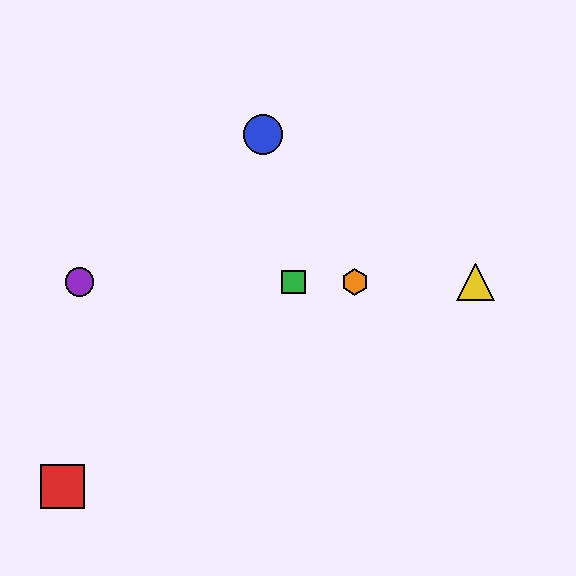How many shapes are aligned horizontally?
4 shapes (the green square, the yellow triangle, the purple circle, the orange hexagon) are aligned horizontally.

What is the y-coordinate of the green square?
The green square is at y≈282.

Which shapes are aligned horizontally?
The green square, the yellow triangle, the purple circle, the orange hexagon are aligned horizontally.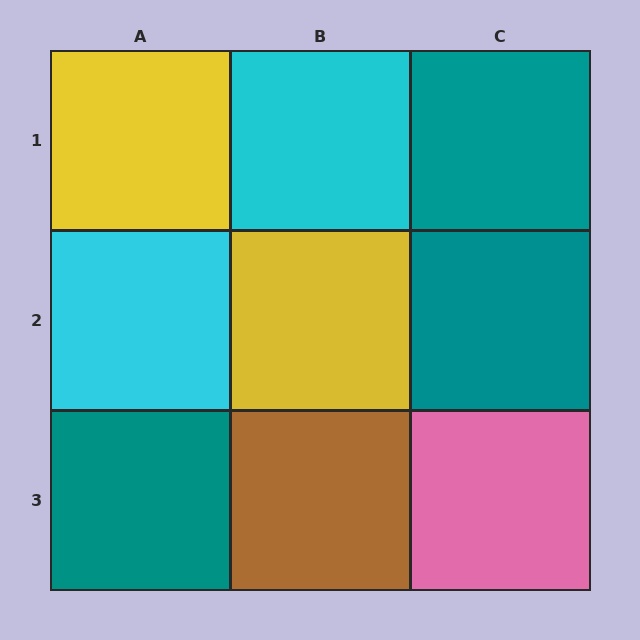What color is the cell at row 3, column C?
Pink.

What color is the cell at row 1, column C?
Teal.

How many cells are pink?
1 cell is pink.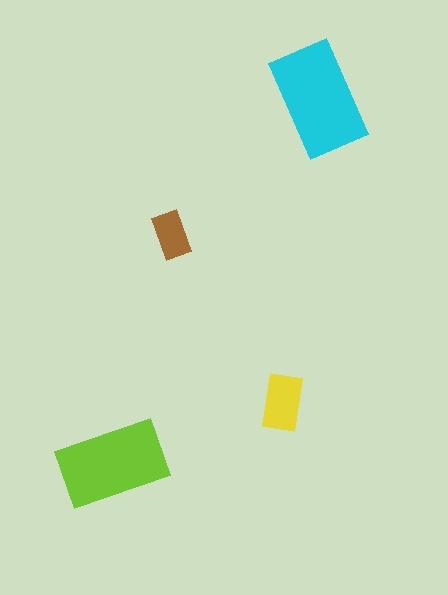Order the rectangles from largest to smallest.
the cyan one, the lime one, the yellow one, the brown one.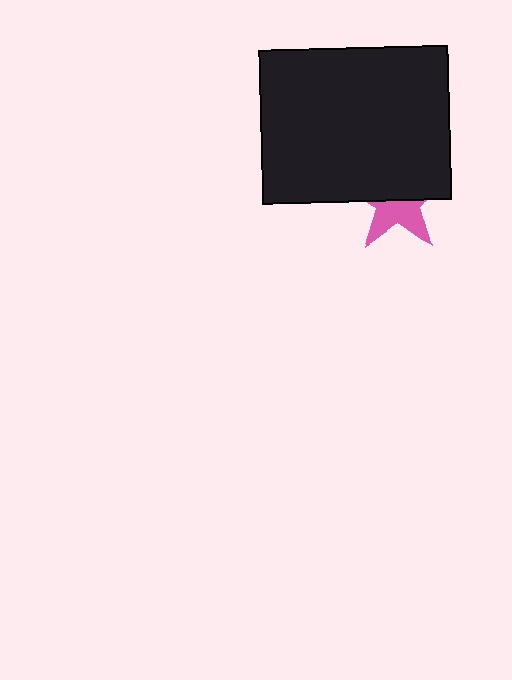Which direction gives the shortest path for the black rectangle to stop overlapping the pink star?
Moving up gives the shortest separation.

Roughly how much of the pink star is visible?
A small part of it is visible (roughly 43%).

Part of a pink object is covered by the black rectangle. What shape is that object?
It is a star.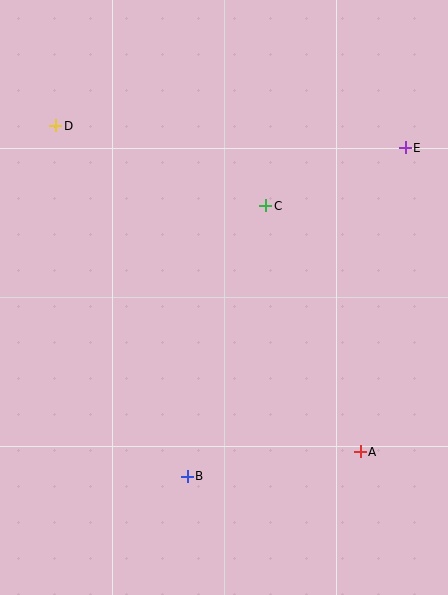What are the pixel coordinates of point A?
Point A is at (360, 452).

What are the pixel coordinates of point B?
Point B is at (187, 476).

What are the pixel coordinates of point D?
Point D is at (56, 126).